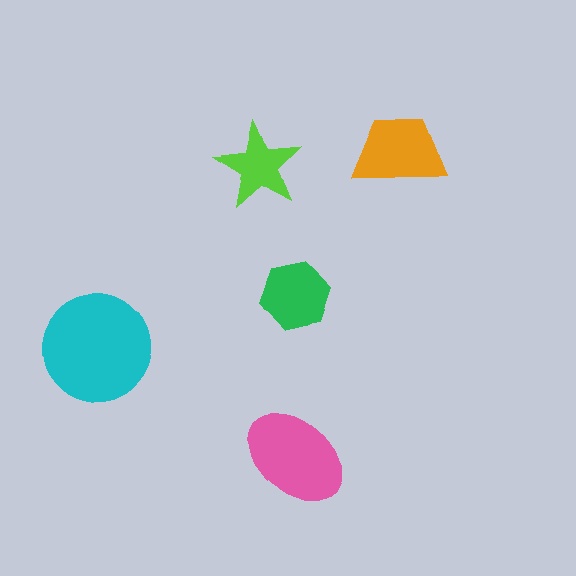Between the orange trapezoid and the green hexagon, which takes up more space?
The orange trapezoid.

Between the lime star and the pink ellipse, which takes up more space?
The pink ellipse.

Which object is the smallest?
The lime star.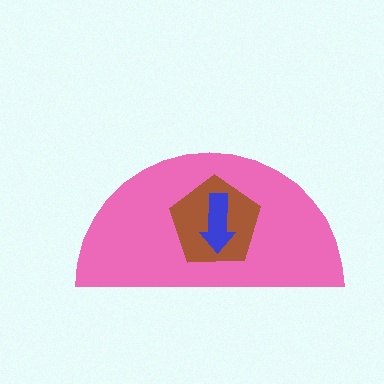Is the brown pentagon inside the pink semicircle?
Yes.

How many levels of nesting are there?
3.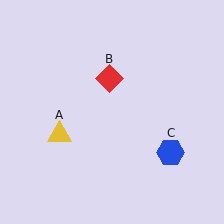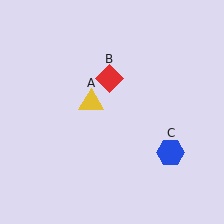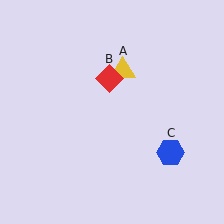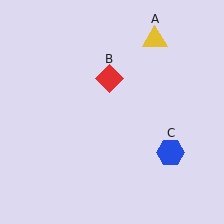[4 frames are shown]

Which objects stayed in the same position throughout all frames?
Red diamond (object B) and blue hexagon (object C) remained stationary.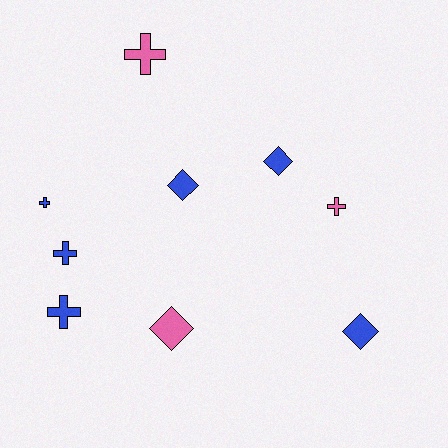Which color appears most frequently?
Blue, with 6 objects.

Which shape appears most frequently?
Cross, with 5 objects.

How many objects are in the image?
There are 9 objects.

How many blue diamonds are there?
There are 3 blue diamonds.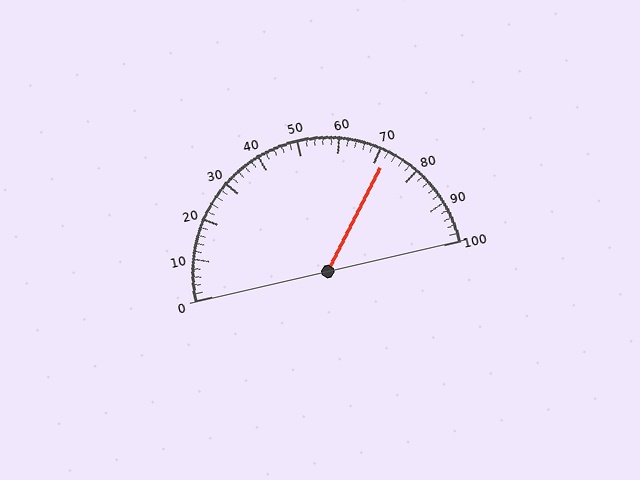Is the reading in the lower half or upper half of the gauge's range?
The reading is in the upper half of the range (0 to 100).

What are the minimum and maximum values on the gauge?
The gauge ranges from 0 to 100.